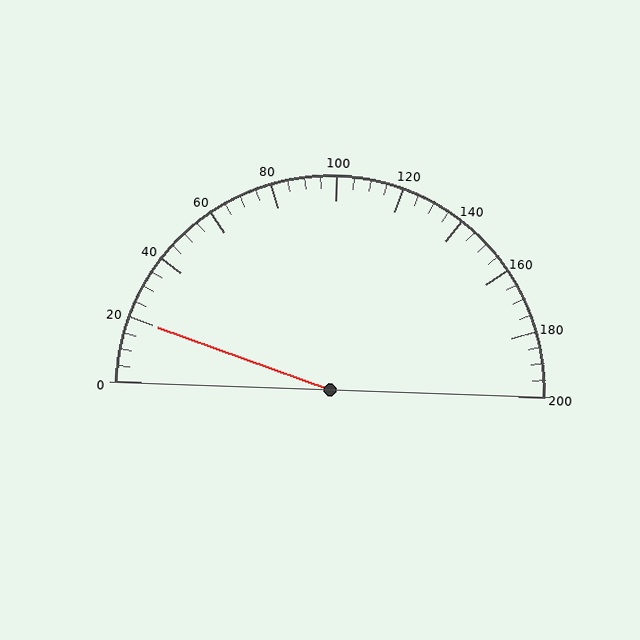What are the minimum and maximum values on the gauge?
The gauge ranges from 0 to 200.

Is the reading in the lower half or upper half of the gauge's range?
The reading is in the lower half of the range (0 to 200).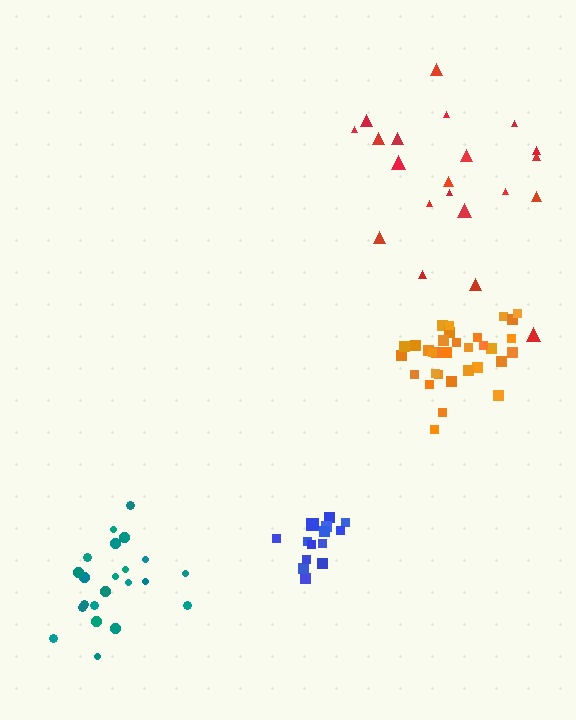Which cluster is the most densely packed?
Orange.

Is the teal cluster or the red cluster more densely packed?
Teal.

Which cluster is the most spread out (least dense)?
Red.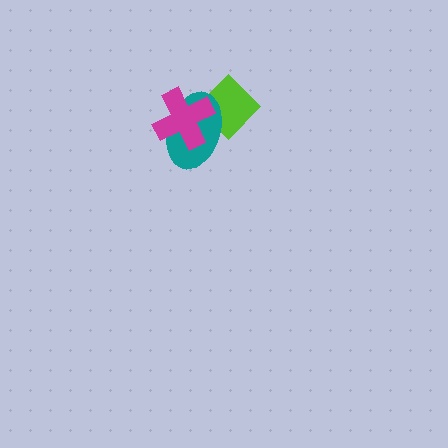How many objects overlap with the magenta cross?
2 objects overlap with the magenta cross.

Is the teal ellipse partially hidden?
Yes, it is partially covered by another shape.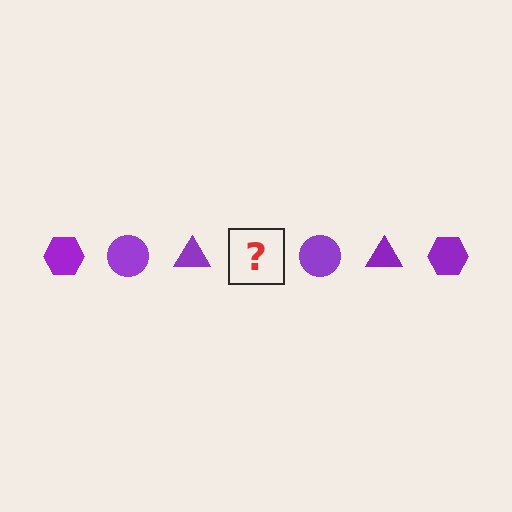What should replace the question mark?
The question mark should be replaced with a purple hexagon.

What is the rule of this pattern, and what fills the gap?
The rule is that the pattern cycles through hexagon, circle, triangle shapes in purple. The gap should be filled with a purple hexagon.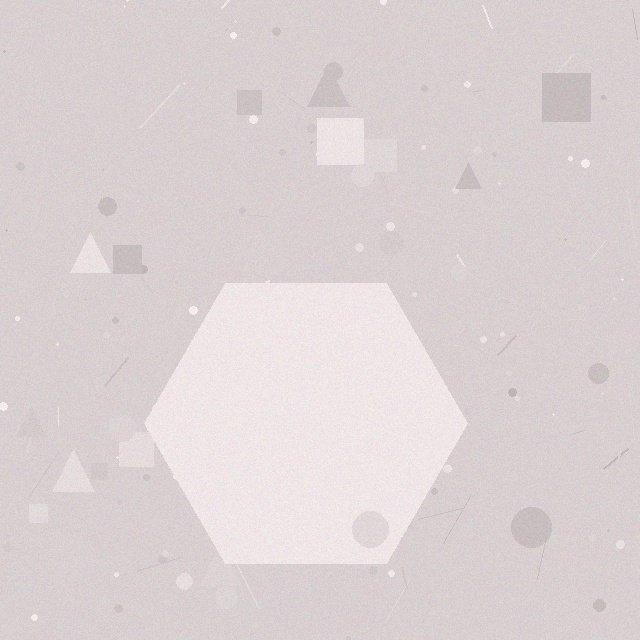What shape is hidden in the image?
A hexagon is hidden in the image.